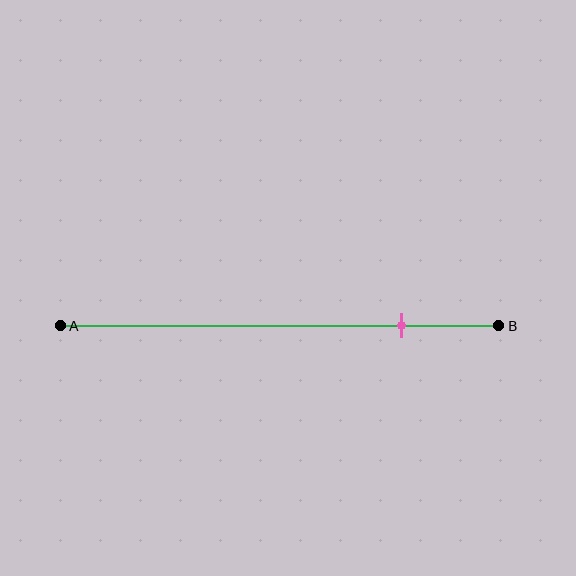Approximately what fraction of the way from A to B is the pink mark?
The pink mark is approximately 80% of the way from A to B.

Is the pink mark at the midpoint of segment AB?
No, the mark is at about 80% from A, not at the 50% midpoint.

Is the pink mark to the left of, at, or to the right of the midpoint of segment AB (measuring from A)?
The pink mark is to the right of the midpoint of segment AB.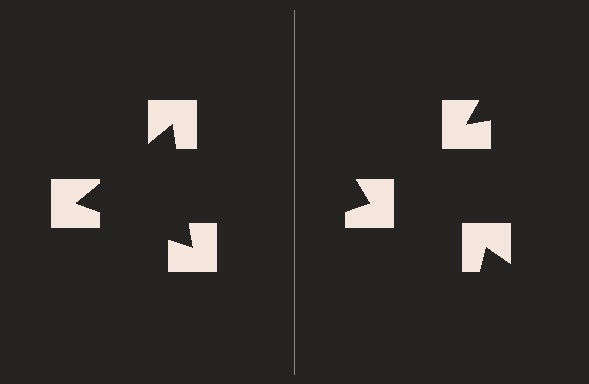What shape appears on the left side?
An illusory triangle.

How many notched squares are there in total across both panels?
6 — 3 on each side.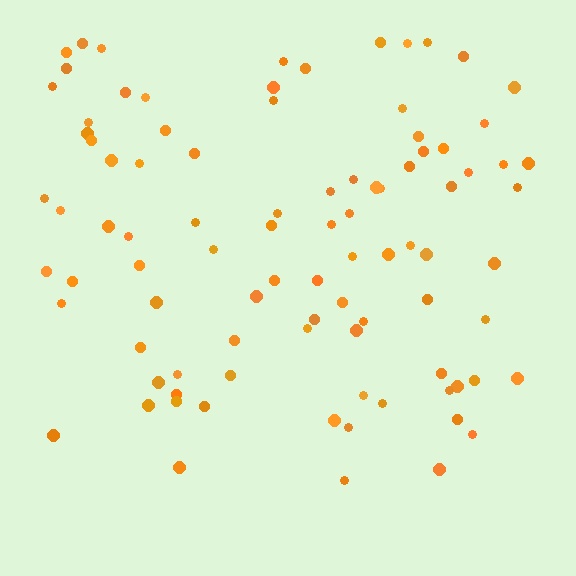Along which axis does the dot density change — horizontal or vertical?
Vertical.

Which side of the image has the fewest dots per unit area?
The bottom.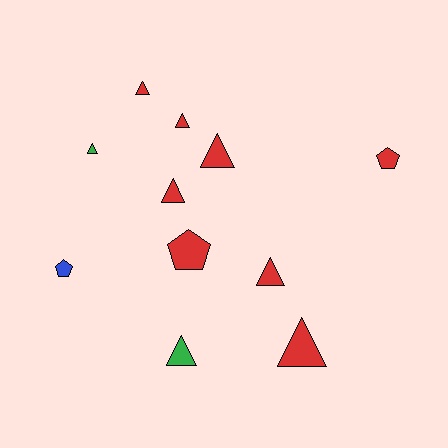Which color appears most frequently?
Red, with 8 objects.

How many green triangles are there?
There are 2 green triangles.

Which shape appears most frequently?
Triangle, with 8 objects.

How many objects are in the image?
There are 11 objects.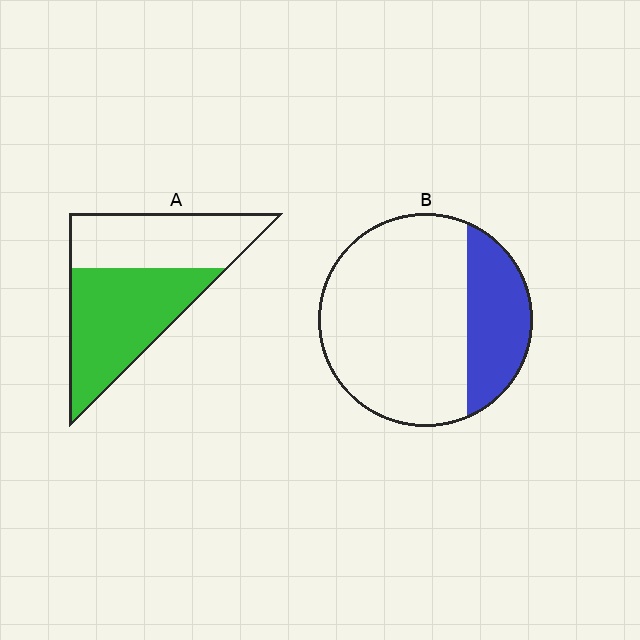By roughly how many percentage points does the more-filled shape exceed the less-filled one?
By roughly 30 percentage points (A over B).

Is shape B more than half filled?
No.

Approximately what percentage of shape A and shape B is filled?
A is approximately 55% and B is approximately 25%.